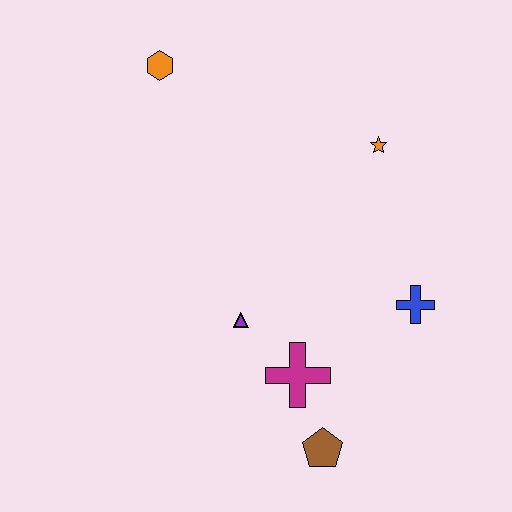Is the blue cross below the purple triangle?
No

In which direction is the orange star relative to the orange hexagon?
The orange star is to the right of the orange hexagon.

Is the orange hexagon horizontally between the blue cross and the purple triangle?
No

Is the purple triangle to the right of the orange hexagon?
Yes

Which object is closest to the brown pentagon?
The magenta cross is closest to the brown pentagon.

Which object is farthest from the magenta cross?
The orange hexagon is farthest from the magenta cross.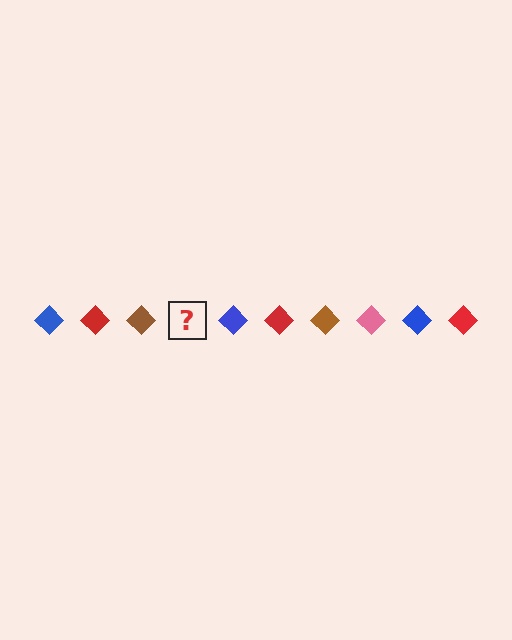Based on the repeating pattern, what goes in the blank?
The blank should be a pink diamond.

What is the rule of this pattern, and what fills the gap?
The rule is that the pattern cycles through blue, red, brown, pink diamonds. The gap should be filled with a pink diamond.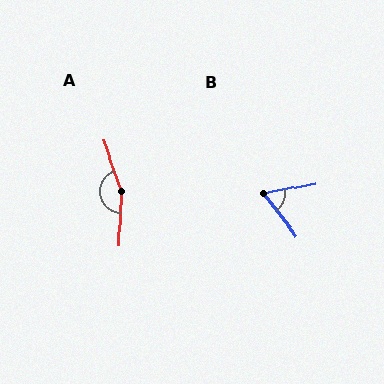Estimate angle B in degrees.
Approximately 64 degrees.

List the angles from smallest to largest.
B (64°), A (159°).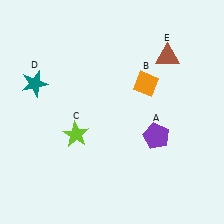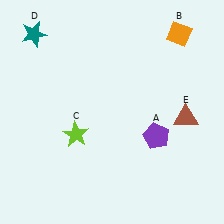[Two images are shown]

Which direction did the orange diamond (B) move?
The orange diamond (B) moved up.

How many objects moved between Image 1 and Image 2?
3 objects moved between the two images.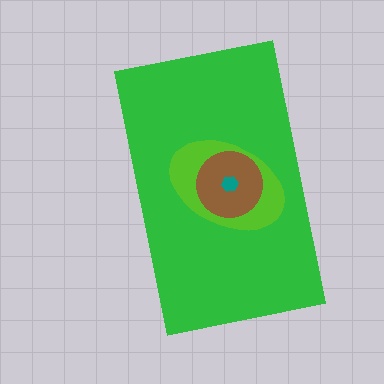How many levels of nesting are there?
4.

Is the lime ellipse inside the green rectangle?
Yes.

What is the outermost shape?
The green rectangle.